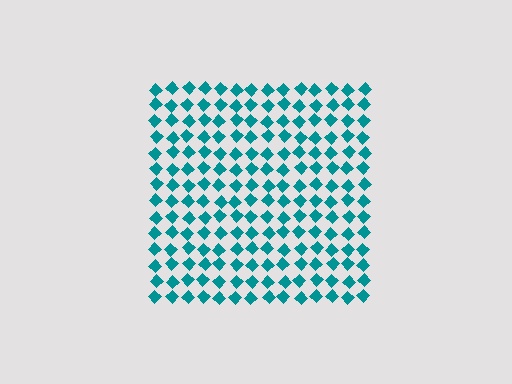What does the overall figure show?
The overall figure shows a square.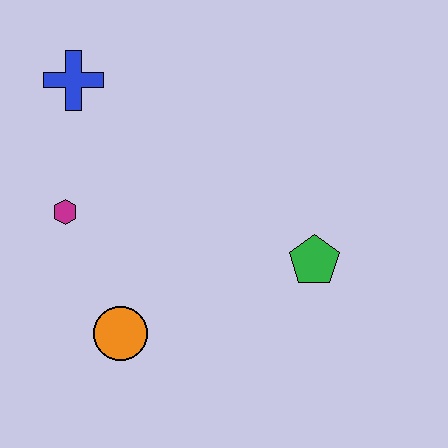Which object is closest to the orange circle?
The magenta hexagon is closest to the orange circle.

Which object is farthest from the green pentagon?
The blue cross is farthest from the green pentagon.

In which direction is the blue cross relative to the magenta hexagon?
The blue cross is above the magenta hexagon.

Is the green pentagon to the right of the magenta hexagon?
Yes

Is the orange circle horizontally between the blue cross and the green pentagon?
Yes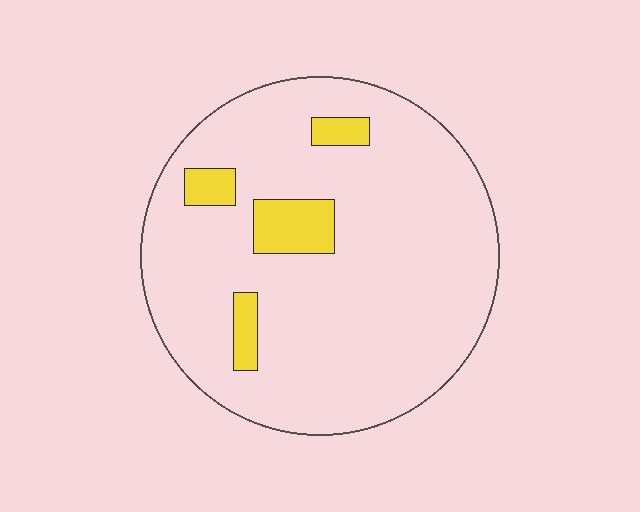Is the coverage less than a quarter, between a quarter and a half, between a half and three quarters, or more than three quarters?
Less than a quarter.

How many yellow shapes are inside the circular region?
4.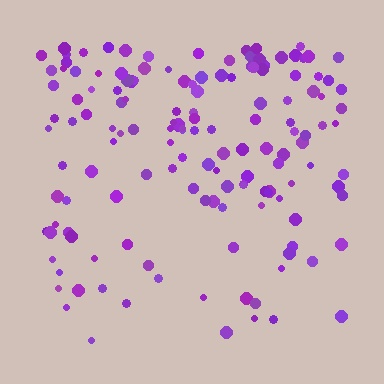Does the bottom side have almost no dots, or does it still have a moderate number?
Still a moderate number, just noticeably fewer than the top.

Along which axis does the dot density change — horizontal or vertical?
Vertical.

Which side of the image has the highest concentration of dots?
The top.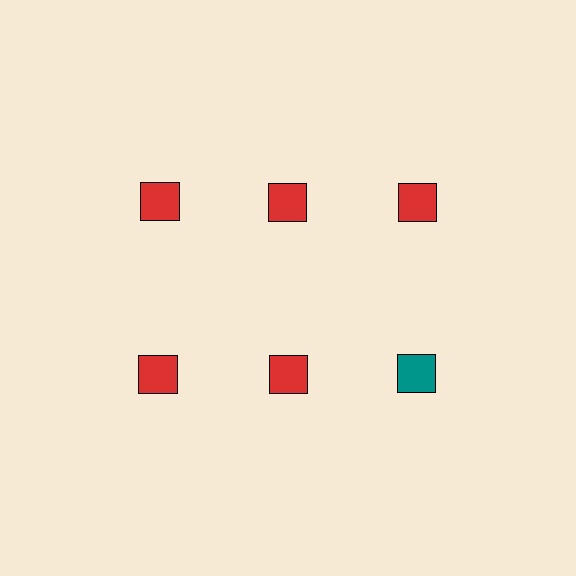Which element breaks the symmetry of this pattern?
The teal square in the second row, center column breaks the symmetry. All other shapes are red squares.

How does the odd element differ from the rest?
It has a different color: teal instead of red.